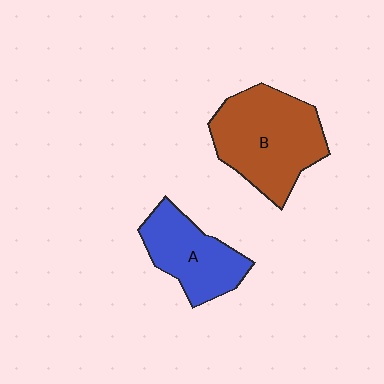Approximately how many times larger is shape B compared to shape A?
Approximately 1.5 times.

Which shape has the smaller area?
Shape A (blue).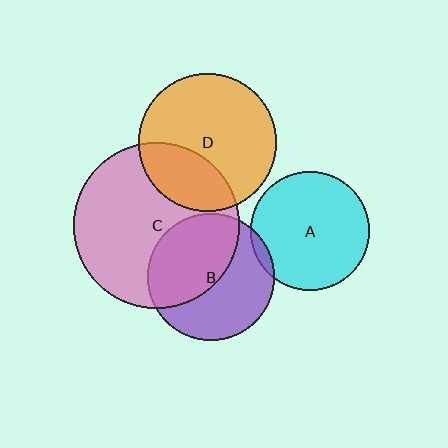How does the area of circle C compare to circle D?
Approximately 1.4 times.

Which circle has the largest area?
Circle C (pink).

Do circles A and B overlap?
Yes.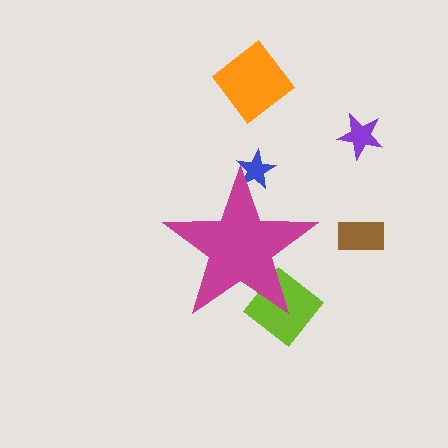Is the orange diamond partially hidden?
No, the orange diamond is fully visible.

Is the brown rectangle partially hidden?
No, the brown rectangle is fully visible.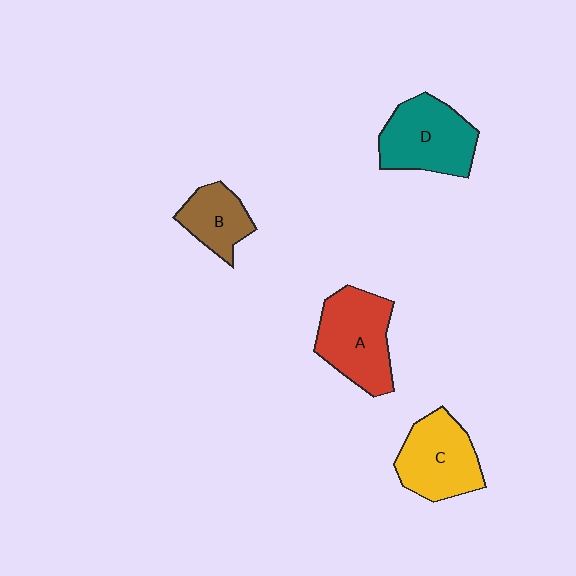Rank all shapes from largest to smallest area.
From largest to smallest: A (red), D (teal), C (yellow), B (brown).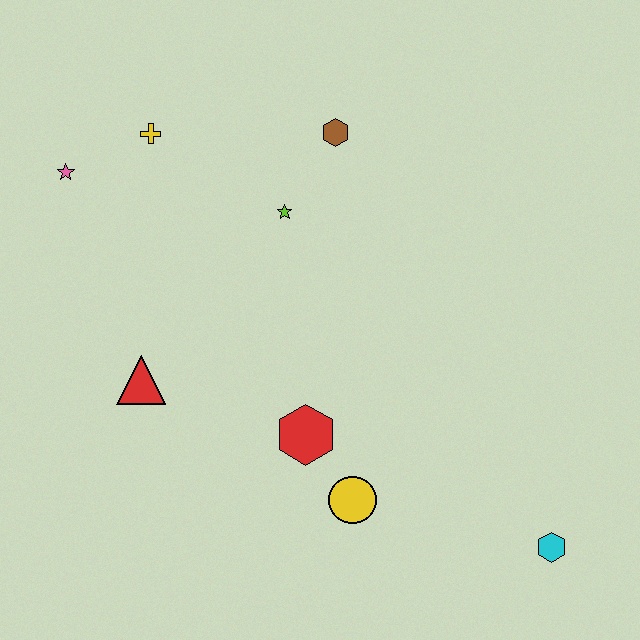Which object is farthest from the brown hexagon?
The cyan hexagon is farthest from the brown hexagon.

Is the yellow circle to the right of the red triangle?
Yes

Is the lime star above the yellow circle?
Yes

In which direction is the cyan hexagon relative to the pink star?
The cyan hexagon is to the right of the pink star.